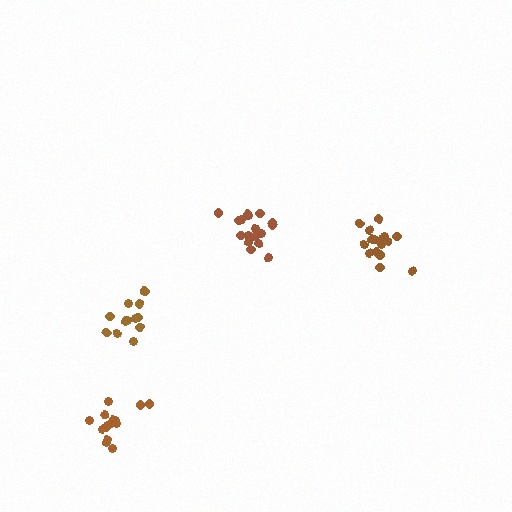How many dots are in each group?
Group 1: 12 dots, Group 2: 15 dots, Group 3: 17 dots, Group 4: 16 dots (60 total).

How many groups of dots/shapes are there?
There are 4 groups.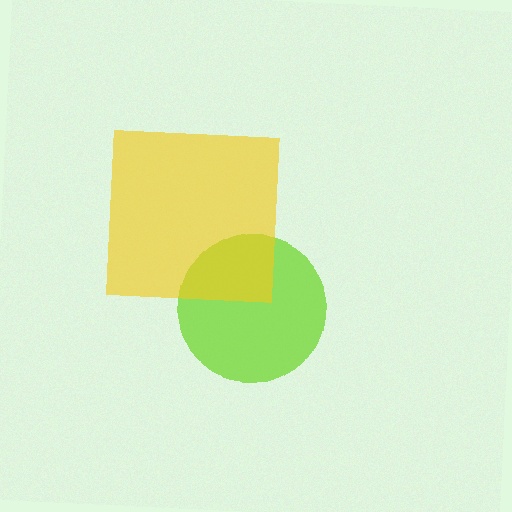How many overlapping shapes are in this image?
There are 2 overlapping shapes in the image.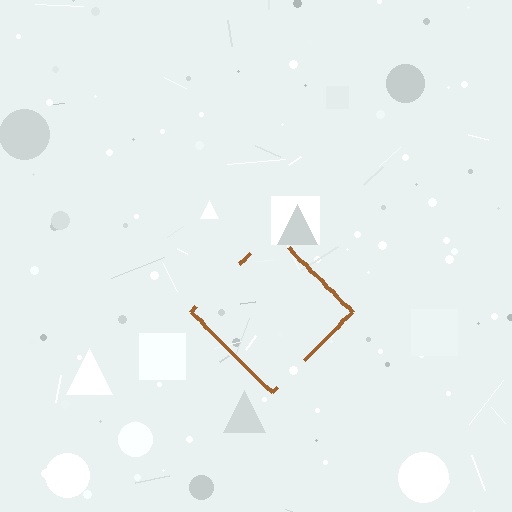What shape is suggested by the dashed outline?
The dashed outline suggests a diamond.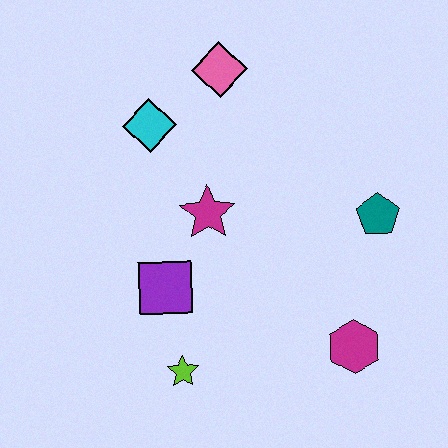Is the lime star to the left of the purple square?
No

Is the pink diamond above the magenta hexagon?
Yes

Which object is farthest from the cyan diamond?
The magenta hexagon is farthest from the cyan diamond.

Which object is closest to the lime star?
The purple square is closest to the lime star.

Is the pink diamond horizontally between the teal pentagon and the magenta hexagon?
No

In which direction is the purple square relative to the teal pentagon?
The purple square is to the left of the teal pentagon.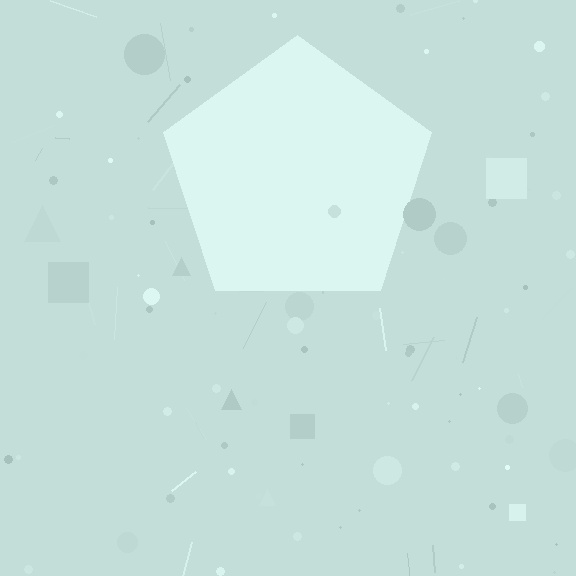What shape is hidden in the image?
A pentagon is hidden in the image.